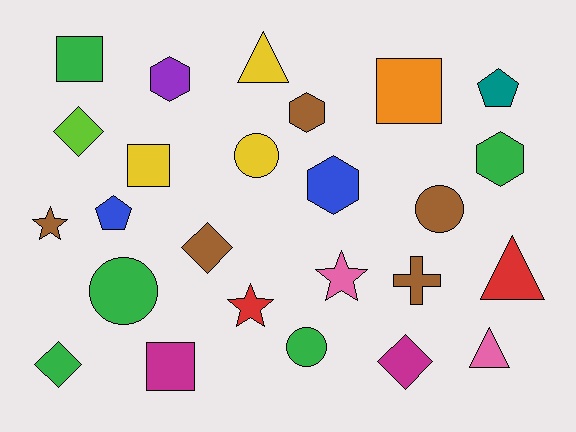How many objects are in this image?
There are 25 objects.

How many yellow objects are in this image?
There are 3 yellow objects.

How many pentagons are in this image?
There are 2 pentagons.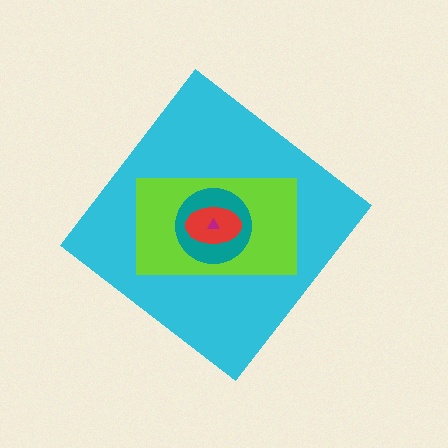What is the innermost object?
The magenta triangle.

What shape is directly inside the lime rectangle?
The teal circle.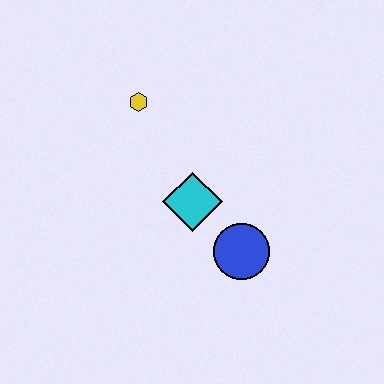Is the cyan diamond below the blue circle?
No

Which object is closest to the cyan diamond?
The blue circle is closest to the cyan diamond.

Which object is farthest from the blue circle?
The yellow hexagon is farthest from the blue circle.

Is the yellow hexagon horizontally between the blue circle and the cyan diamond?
No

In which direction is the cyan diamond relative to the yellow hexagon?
The cyan diamond is below the yellow hexagon.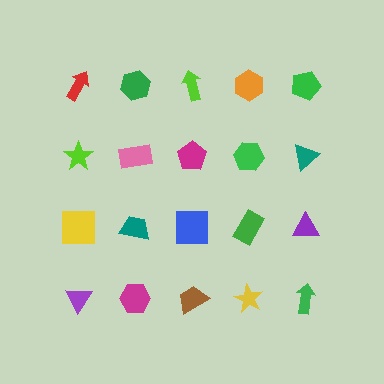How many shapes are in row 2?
5 shapes.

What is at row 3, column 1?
A yellow square.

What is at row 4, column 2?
A magenta hexagon.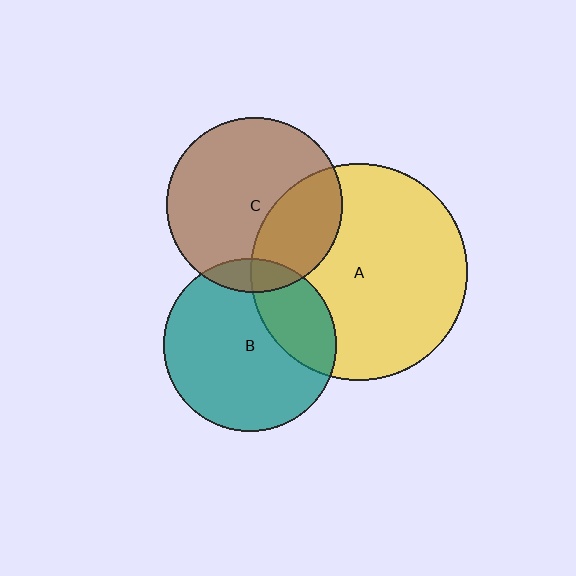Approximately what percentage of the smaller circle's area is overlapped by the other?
Approximately 25%.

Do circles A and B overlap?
Yes.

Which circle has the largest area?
Circle A (yellow).